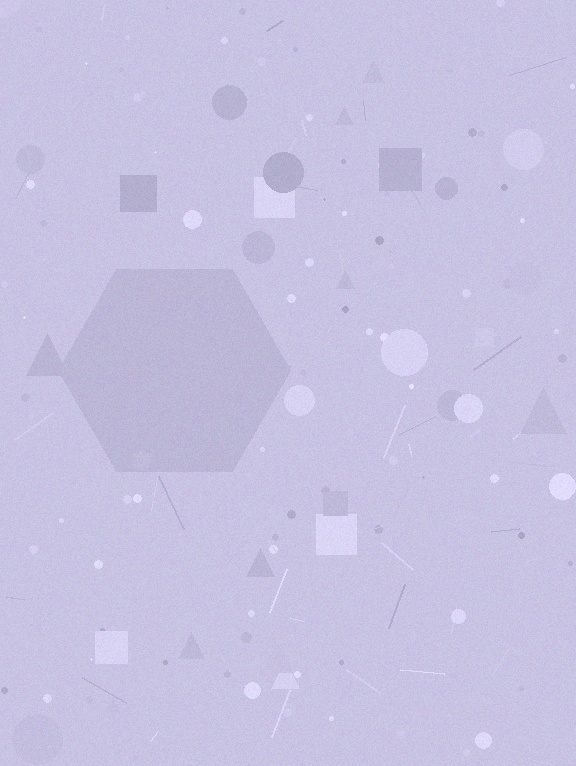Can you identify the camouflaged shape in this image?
The camouflaged shape is a hexagon.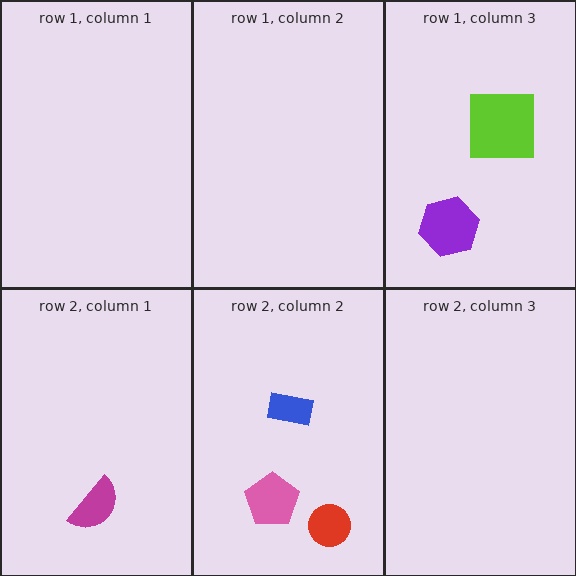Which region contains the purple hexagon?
The row 1, column 3 region.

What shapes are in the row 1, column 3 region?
The lime square, the purple hexagon.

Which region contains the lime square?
The row 1, column 3 region.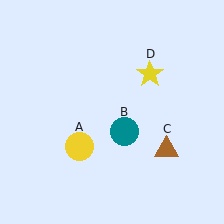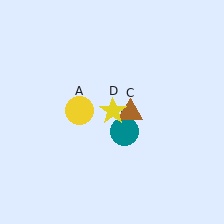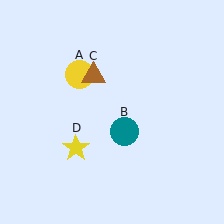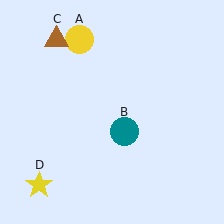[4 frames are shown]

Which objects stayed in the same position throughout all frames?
Teal circle (object B) remained stationary.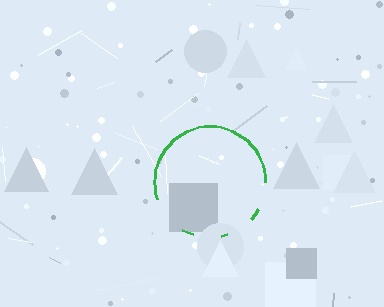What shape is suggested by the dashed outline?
The dashed outline suggests a circle.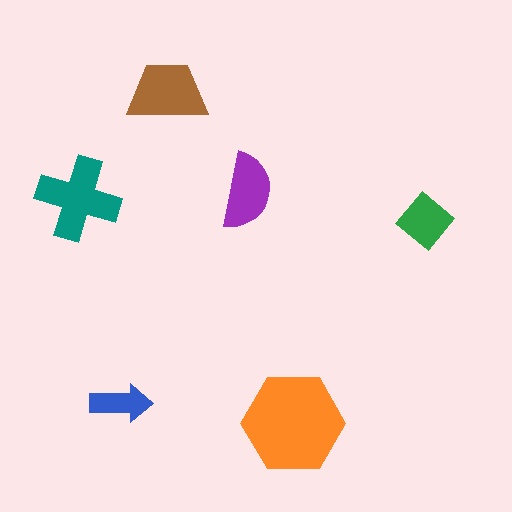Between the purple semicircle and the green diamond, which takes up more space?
The purple semicircle.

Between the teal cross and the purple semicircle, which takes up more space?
The teal cross.